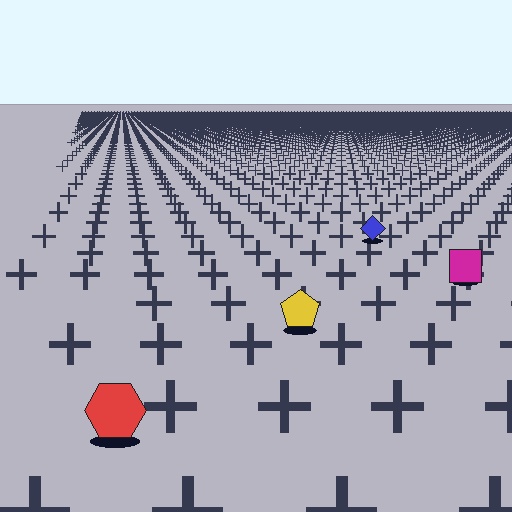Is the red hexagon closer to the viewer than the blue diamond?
Yes. The red hexagon is closer — you can tell from the texture gradient: the ground texture is coarser near it.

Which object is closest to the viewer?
The red hexagon is closest. The texture marks near it are larger and more spread out.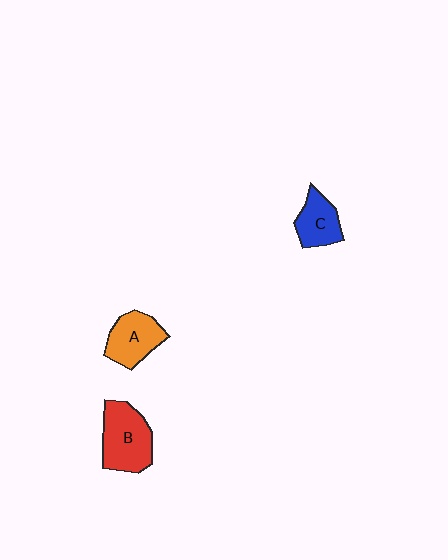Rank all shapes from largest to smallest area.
From largest to smallest: B (red), A (orange), C (blue).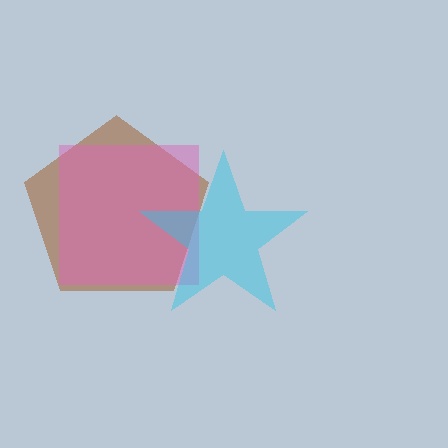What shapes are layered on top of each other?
The layered shapes are: a brown pentagon, a pink square, a cyan star.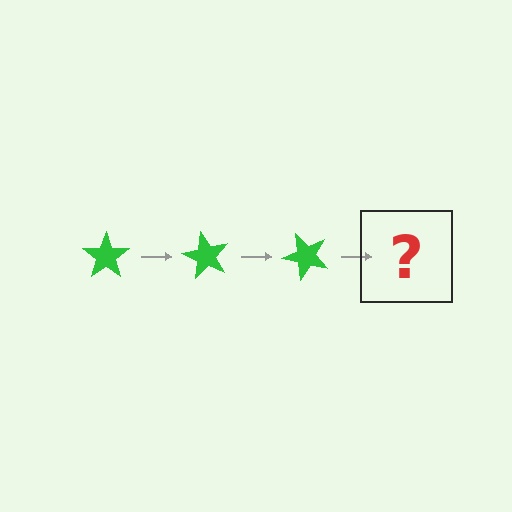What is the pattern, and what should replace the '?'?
The pattern is that the star rotates 60 degrees each step. The '?' should be a green star rotated 180 degrees.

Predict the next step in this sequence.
The next step is a green star rotated 180 degrees.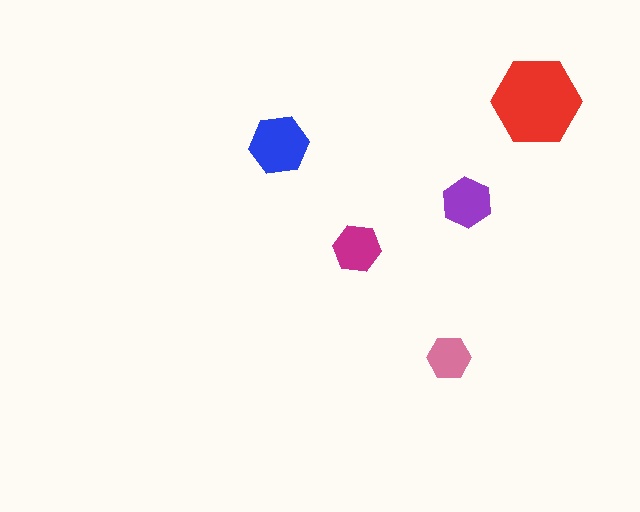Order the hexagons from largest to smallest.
the red one, the blue one, the purple one, the magenta one, the pink one.